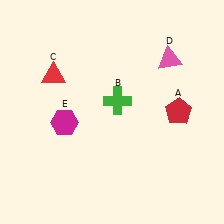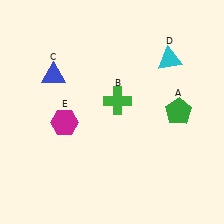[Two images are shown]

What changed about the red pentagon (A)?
In Image 1, A is red. In Image 2, it changed to green.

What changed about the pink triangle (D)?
In Image 1, D is pink. In Image 2, it changed to cyan.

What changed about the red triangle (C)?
In Image 1, C is red. In Image 2, it changed to blue.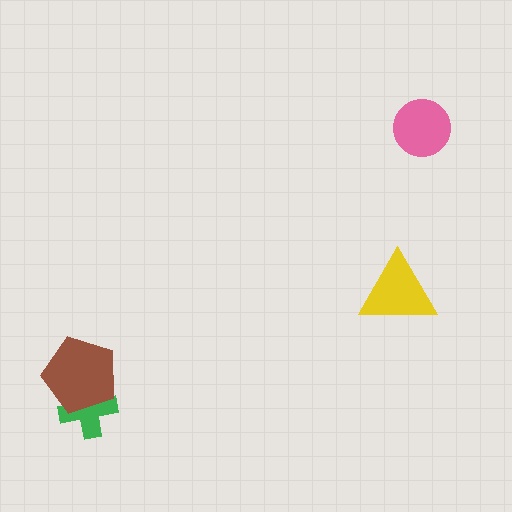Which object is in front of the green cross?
The brown pentagon is in front of the green cross.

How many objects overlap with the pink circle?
0 objects overlap with the pink circle.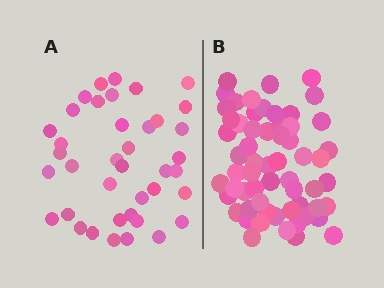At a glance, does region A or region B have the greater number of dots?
Region B (the right region) has more dots.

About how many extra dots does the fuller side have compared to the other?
Region B has approximately 20 more dots than region A.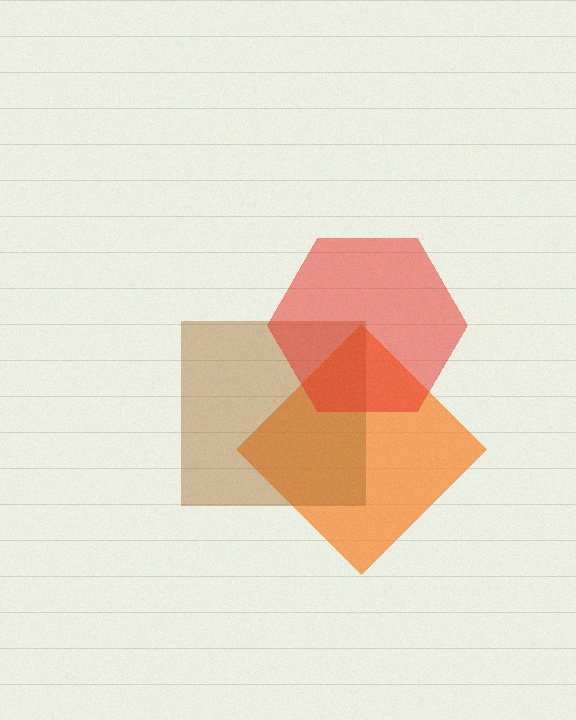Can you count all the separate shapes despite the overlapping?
Yes, there are 3 separate shapes.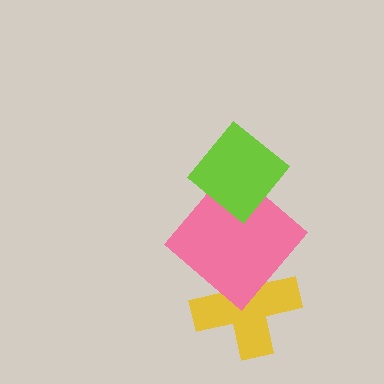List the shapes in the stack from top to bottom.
From top to bottom: the lime diamond, the pink diamond, the yellow cross.